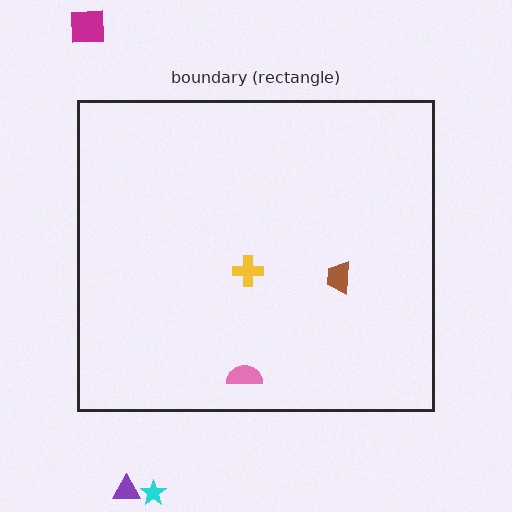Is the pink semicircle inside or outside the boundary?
Inside.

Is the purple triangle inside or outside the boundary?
Outside.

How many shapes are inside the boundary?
3 inside, 3 outside.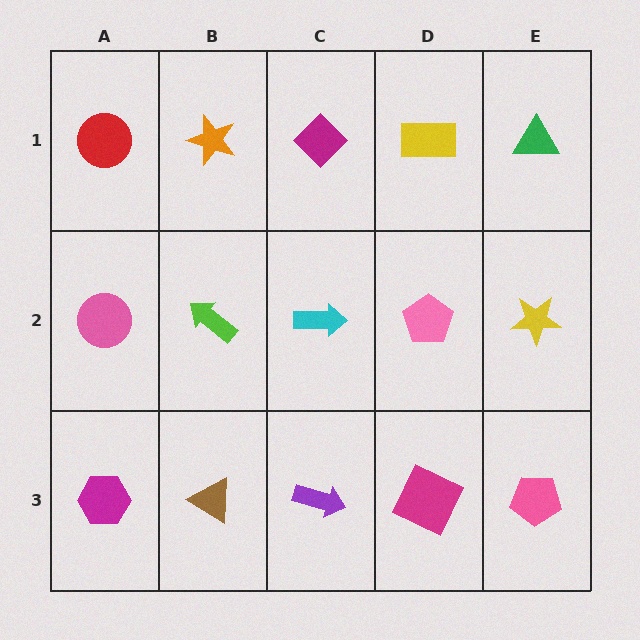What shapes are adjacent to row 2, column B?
An orange star (row 1, column B), a brown triangle (row 3, column B), a pink circle (row 2, column A), a cyan arrow (row 2, column C).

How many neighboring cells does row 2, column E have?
3.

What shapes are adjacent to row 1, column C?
A cyan arrow (row 2, column C), an orange star (row 1, column B), a yellow rectangle (row 1, column D).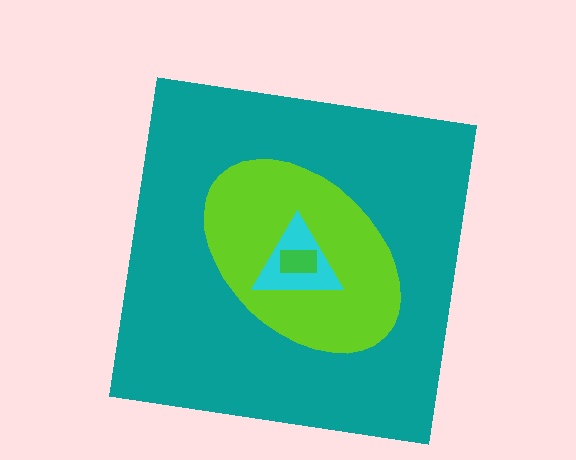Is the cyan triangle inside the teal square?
Yes.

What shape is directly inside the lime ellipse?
The cyan triangle.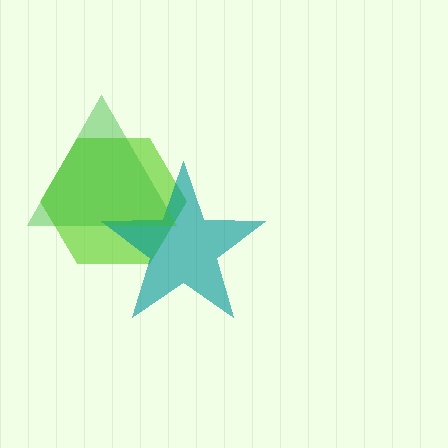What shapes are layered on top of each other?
The layered shapes are: a lime hexagon, a teal star, a green triangle.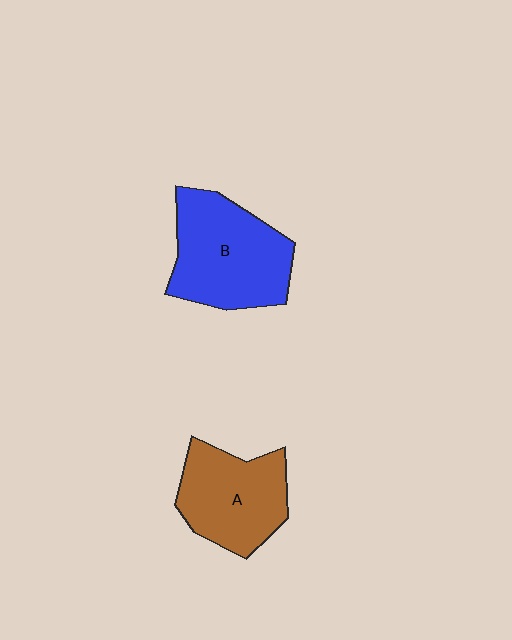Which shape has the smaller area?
Shape A (brown).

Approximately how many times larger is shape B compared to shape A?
Approximately 1.2 times.